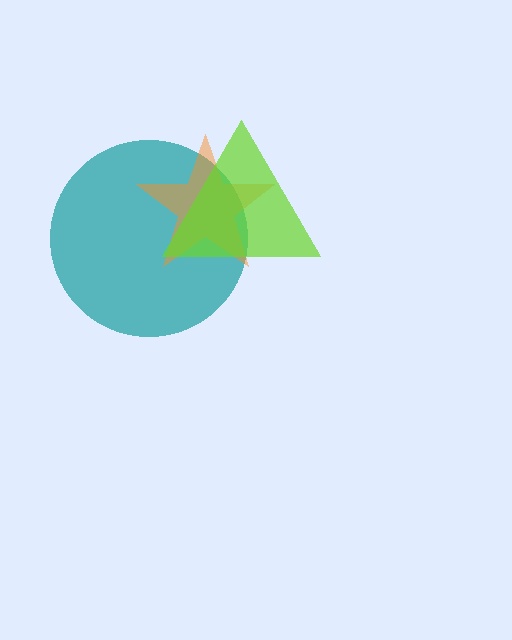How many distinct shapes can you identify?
There are 3 distinct shapes: a teal circle, an orange star, a lime triangle.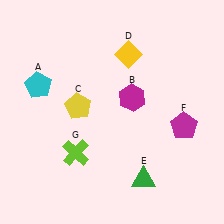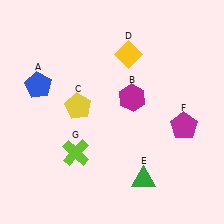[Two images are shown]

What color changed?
The pentagon (A) changed from cyan in Image 1 to blue in Image 2.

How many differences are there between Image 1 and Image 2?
There is 1 difference between the two images.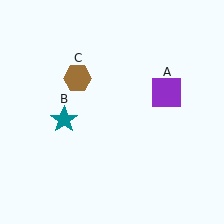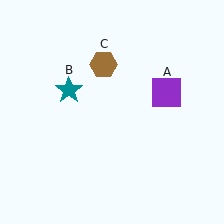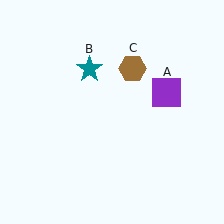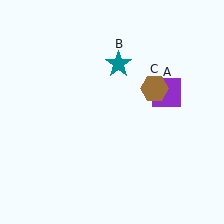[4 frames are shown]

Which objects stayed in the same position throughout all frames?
Purple square (object A) remained stationary.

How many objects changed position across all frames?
2 objects changed position: teal star (object B), brown hexagon (object C).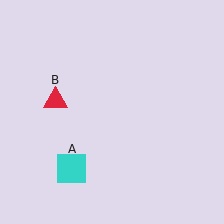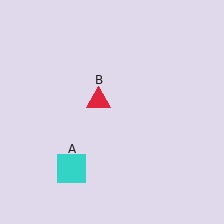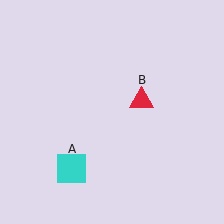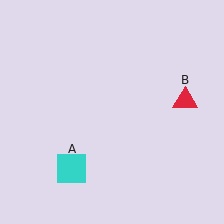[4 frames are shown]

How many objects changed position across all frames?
1 object changed position: red triangle (object B).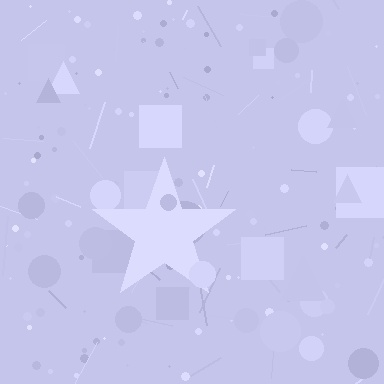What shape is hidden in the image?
A star is hidden in the image.